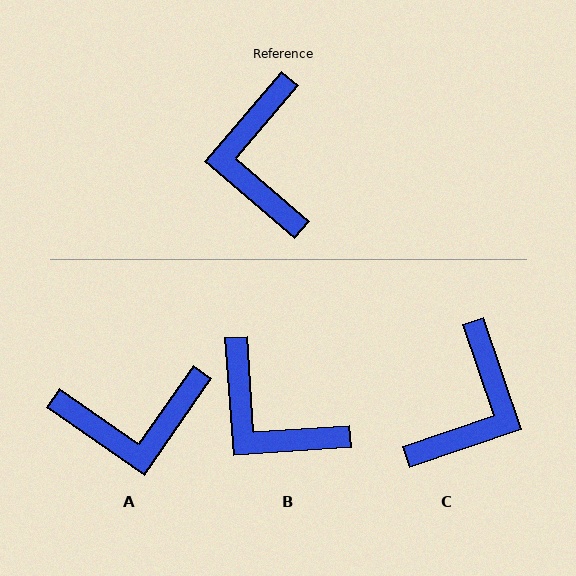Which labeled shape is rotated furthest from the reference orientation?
C, about 149 degrees away.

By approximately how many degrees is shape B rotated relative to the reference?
Approximately 44 degrees counter-clockwise.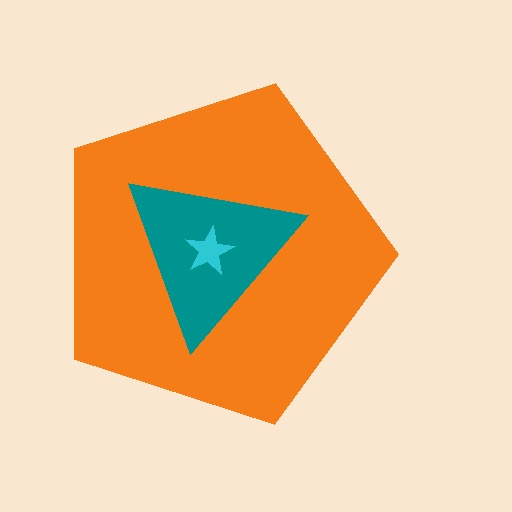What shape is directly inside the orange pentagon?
The teal triangle.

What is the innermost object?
The cyan star.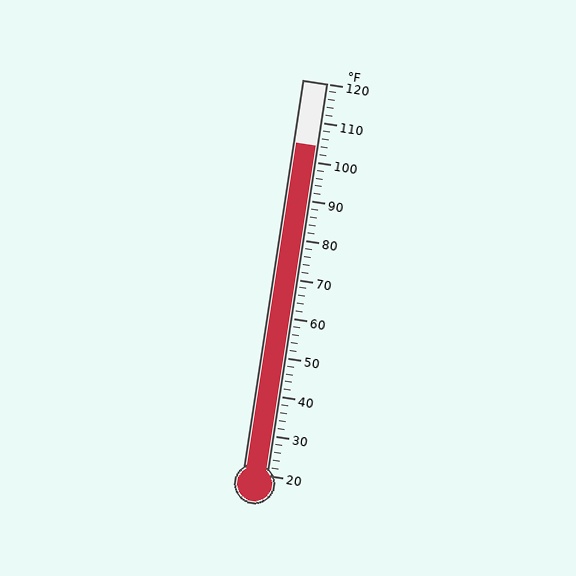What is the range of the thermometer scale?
The thermometer scale ranges from 20°F to 120°F.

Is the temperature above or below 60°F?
The temperature is above 60°F.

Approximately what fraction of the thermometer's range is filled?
The thermometer is filled to approximately 85% of its range.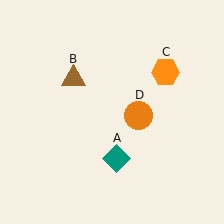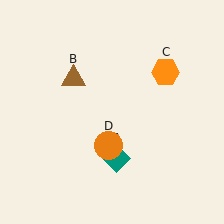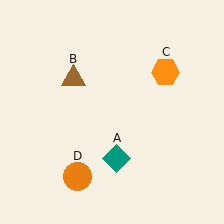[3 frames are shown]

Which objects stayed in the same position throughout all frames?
Teal diamond (object A) and brown triangle (object B) and orange hexagon (object C) remained stationary.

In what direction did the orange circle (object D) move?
The orange circle (object D) moved down and to the left.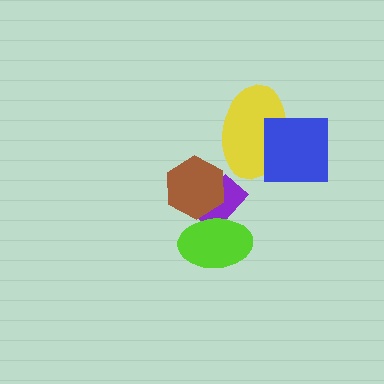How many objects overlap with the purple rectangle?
2 objects overlap with the purple rectangle.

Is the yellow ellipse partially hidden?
Yes, it is partially covered by another shape.